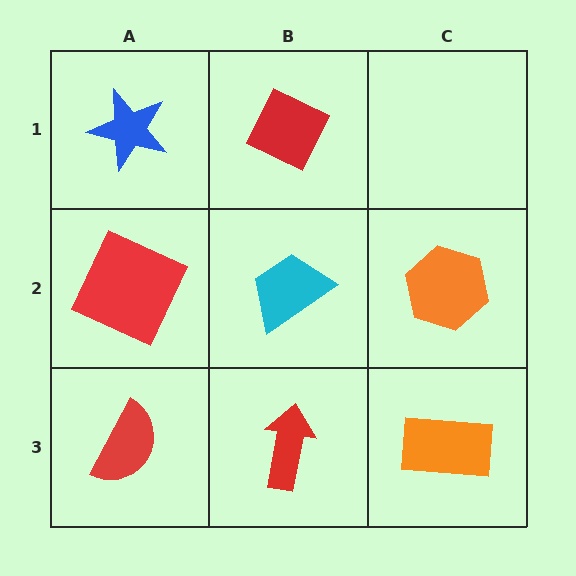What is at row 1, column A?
A blue star.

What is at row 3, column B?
A red arrow.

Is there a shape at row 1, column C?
No, that cell is empty.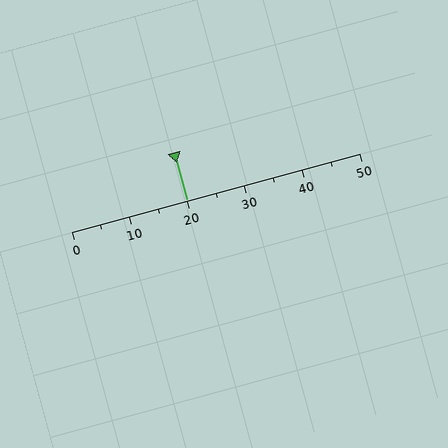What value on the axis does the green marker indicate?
The marker indicates approximately 20.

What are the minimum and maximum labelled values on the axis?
The axis runs from 0 to 50.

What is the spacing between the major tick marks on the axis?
The major ticks are spaced 10 apart.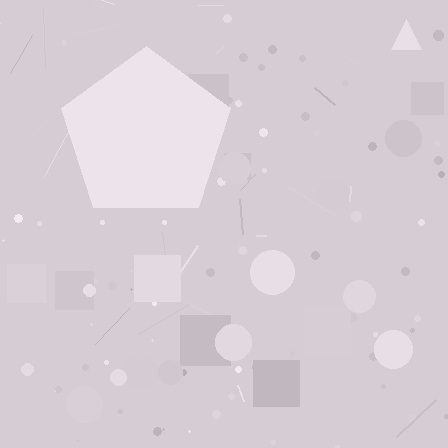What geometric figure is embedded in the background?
A pentagon is embedded in the background.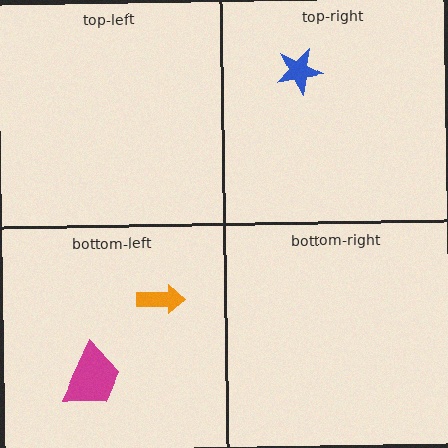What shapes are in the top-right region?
The blue star.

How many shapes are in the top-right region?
1.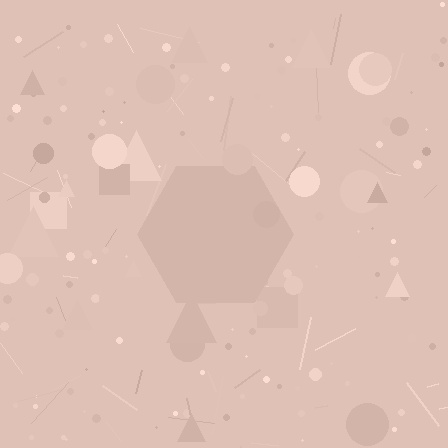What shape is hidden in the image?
A hexagon is hidden in the image.